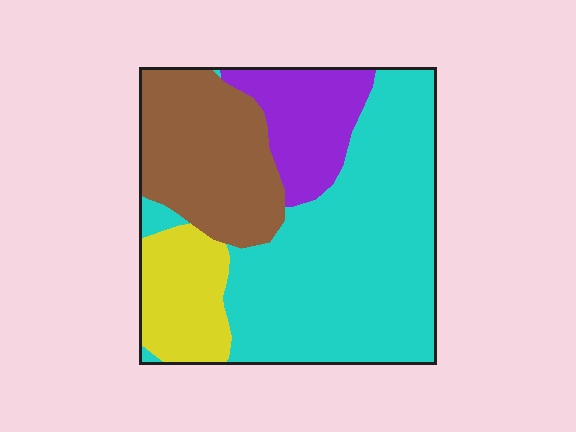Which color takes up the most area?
Cyan, at roughly 50%.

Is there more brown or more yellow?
Brown.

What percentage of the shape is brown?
Brown covers around 25% of the shape.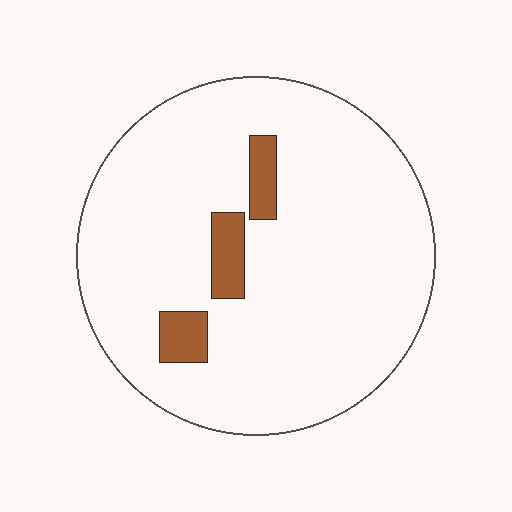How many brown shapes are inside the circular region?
3.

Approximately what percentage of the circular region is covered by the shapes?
Approximately 10%.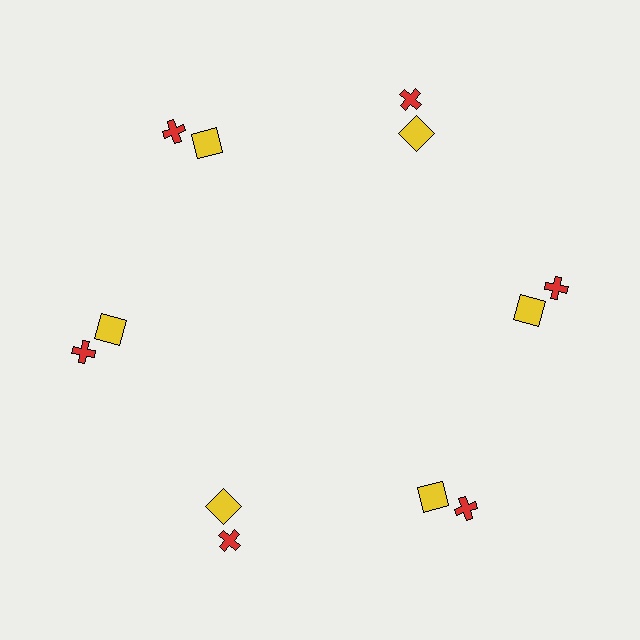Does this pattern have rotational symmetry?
Yes, this pattern has 6-fold rotational symmetry. It looks the same after rotating 60 degrees around the center.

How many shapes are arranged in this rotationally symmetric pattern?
There are 12 shapes, arranged in 6 groups of 2.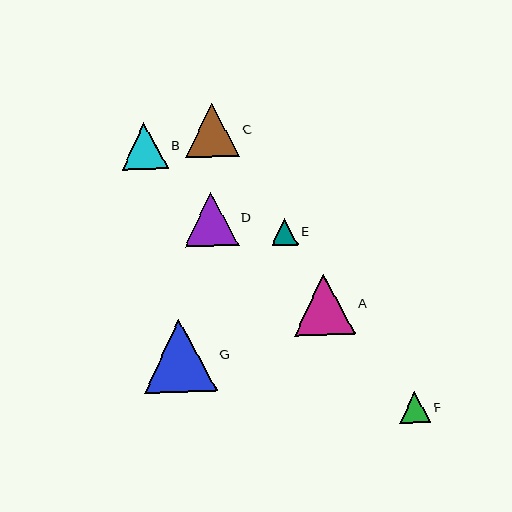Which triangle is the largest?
Triangle G is the largest with a size of approximately 74 pixels.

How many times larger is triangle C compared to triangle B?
Triangle C is approximately 1.2 times the size of triangle B.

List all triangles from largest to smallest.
From largest to smallest: G, A, D, C, B, F, E.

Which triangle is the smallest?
Triangle E is the smallest with a size of approximately 27 pixels.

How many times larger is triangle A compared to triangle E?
Triangle A is approximately 2.3 times the size of triangle E.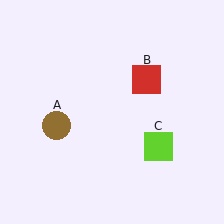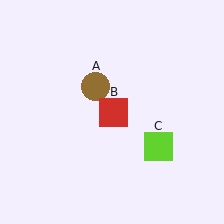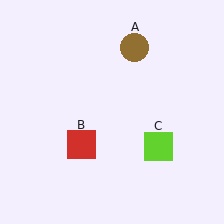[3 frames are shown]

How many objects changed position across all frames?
2 objects changed position: brown circle (object A), red square (object B).